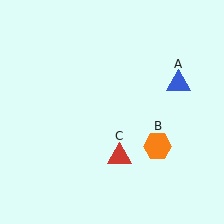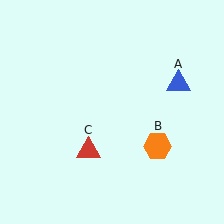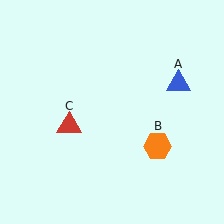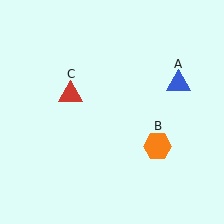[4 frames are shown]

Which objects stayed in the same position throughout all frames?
Blue triangle (object A) and orange hexagon (object B) remained stationary.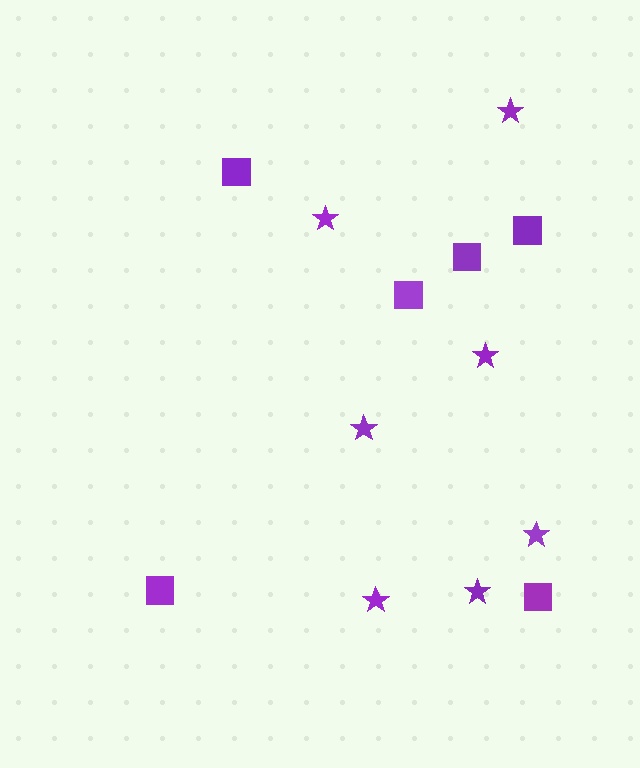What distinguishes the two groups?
There are 2 groups: one group of squares (6) and one group of stars (7).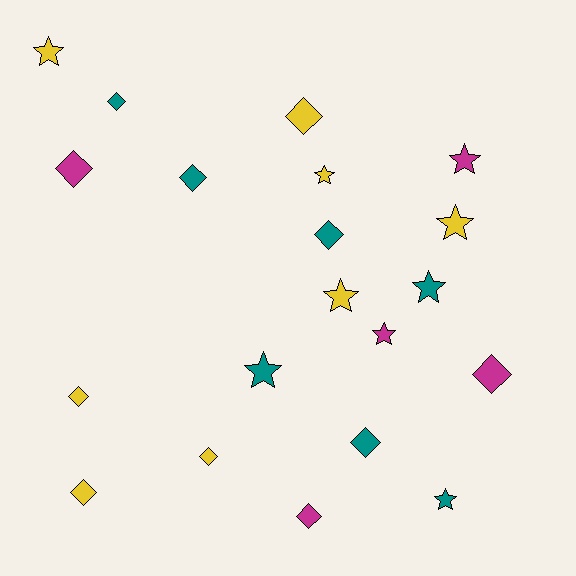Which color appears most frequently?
Yellow, with 8 objects.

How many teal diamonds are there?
There are 4 teal diamonds.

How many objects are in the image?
There are 20 objects.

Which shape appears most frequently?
Diamond, with 11 objects.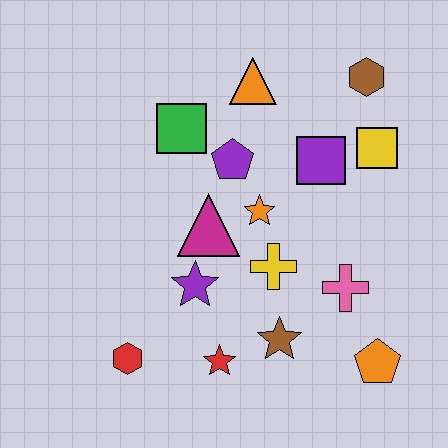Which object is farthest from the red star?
The brown hexagon is farthest from the red star.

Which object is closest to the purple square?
The yellow square is closest to the purple square.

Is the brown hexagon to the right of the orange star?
Yes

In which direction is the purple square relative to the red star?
The purple square is above the red star.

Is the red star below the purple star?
Yes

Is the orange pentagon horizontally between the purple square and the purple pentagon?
No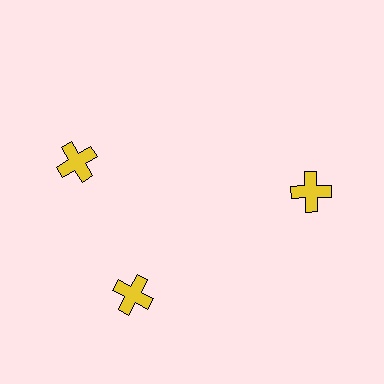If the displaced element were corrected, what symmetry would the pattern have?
It would have 3-fold rotational symmetry — the pattern would map onto itself every 120 degrees.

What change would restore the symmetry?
The symmetry would be restored by rotating it back into even spacing with its neighbors so that all 3 crosses sit at equal angles and equal distance from the center.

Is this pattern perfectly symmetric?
No. The 3 yellow crosses are arranged in a ring, but one element near the 11 o'clock position is rotated out of alignment along the ring, breaking the 3-fold rotational symmetry.